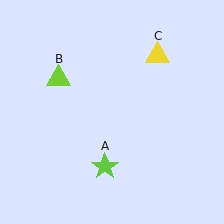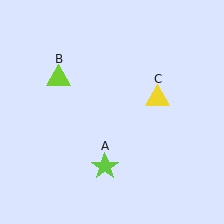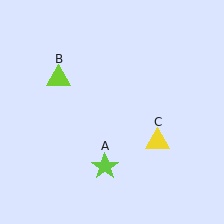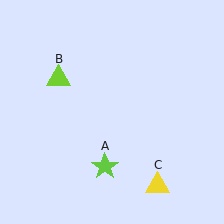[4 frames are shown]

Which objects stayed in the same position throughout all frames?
Lime star (object A) and lime triangle (object B) remained stationary.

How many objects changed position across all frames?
1 object changed position: yellow triangle (object C).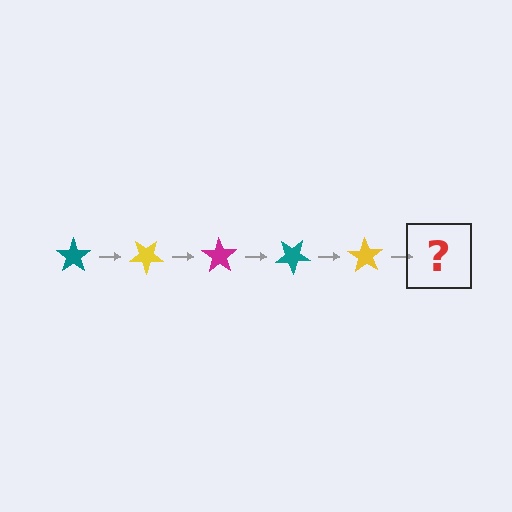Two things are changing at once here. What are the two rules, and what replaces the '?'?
The two rules are that it rotates 35 degrees each step and the color cycles through teal, yellow, and magenta. The '?' should be a magenta star, rotated 175 degrees from the start.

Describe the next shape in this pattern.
It should be a magenta star, rotated 175 degrees from the start.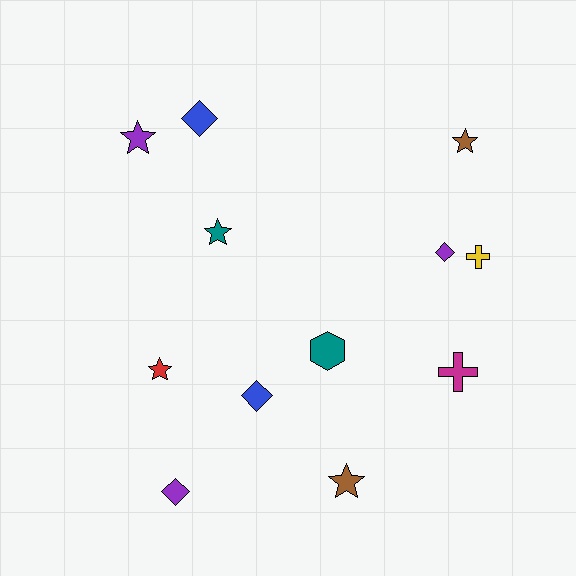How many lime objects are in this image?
There are no lime objects.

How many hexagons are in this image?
There is 1 hexagon.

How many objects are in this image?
There are 12 objects.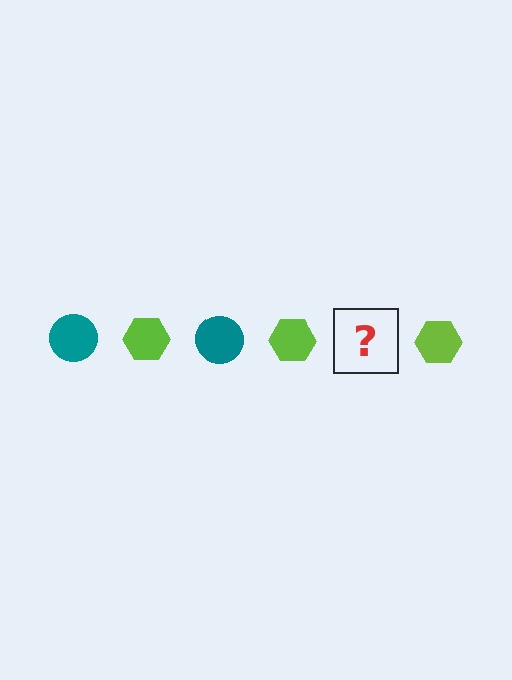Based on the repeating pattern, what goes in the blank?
The blank should be a teal circle.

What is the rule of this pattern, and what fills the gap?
The rule is that the pattern alternates between teal circle and lime hexagon. The gap should be filled with a teal circle.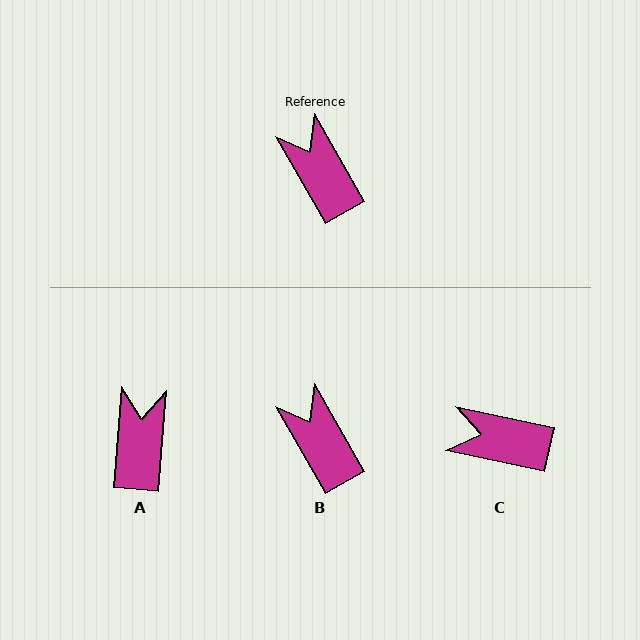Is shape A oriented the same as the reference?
No, it is off by about 35 degrees.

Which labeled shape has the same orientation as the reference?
B.